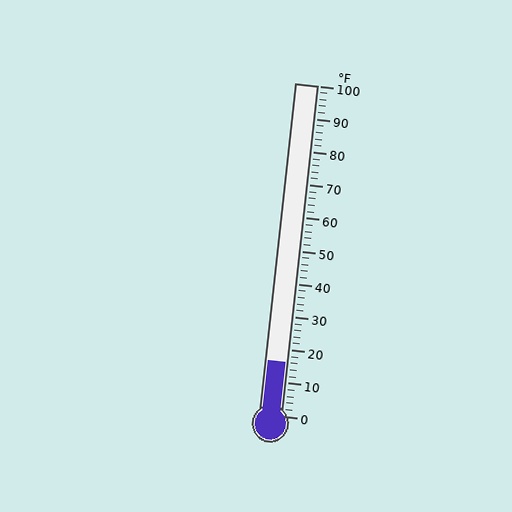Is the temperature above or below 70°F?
The temperature is below 70°F.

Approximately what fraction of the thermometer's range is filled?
The thermometer is filled to approximately 15% of its range.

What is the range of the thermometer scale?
The thermometer scale ranges from 0°F to 100°F.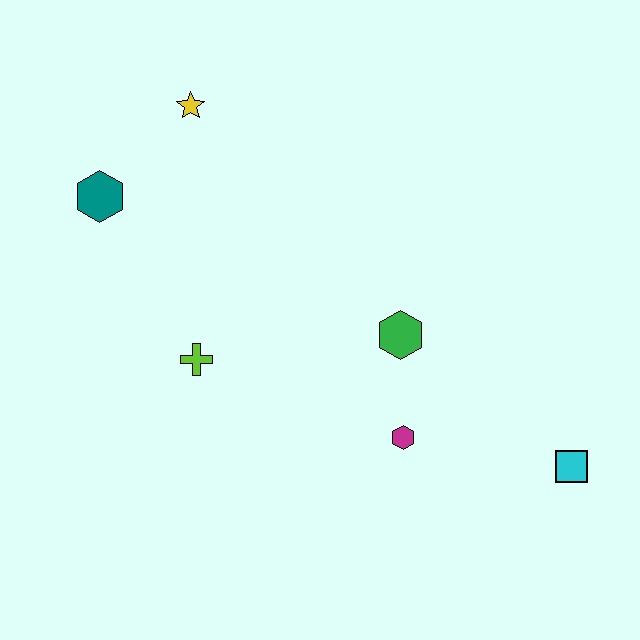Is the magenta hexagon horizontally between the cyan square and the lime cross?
Yes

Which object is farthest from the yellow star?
The cyan square is farthest from the yellow star.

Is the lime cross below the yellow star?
Yes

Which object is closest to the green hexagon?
The magenta hexagon is closest to the green hexagon.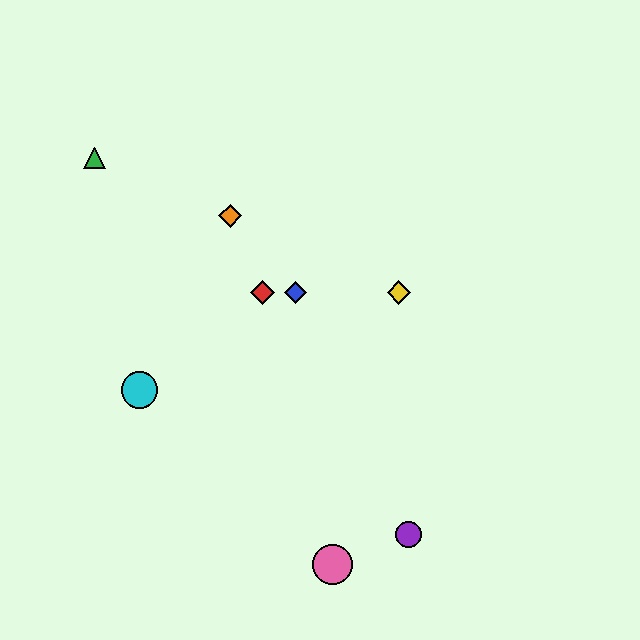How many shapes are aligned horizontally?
3 shapes (the red diamond, the blue diamond, the yellow diamond) are aligned horizontally.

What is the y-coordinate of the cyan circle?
The cyan circle is at y≈390.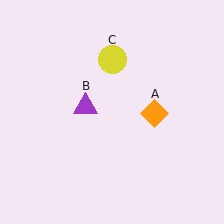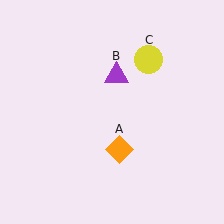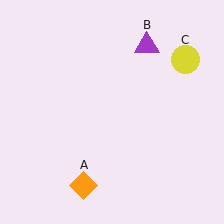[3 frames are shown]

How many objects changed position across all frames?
3 objects changed position: orange diamond (object A), purple triangle (object B), yellow circle (object C).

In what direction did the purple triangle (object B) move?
The purple triangle (object B) moved up and to the right.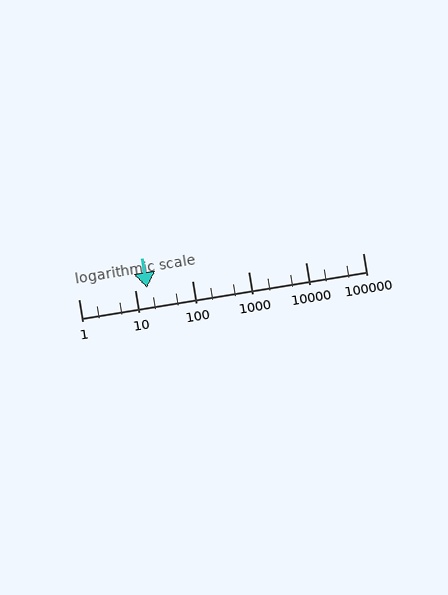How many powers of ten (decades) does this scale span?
The scale spans 5 decades, from 1 to 100000.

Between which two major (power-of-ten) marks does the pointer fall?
The pointer is between 10 and 100.